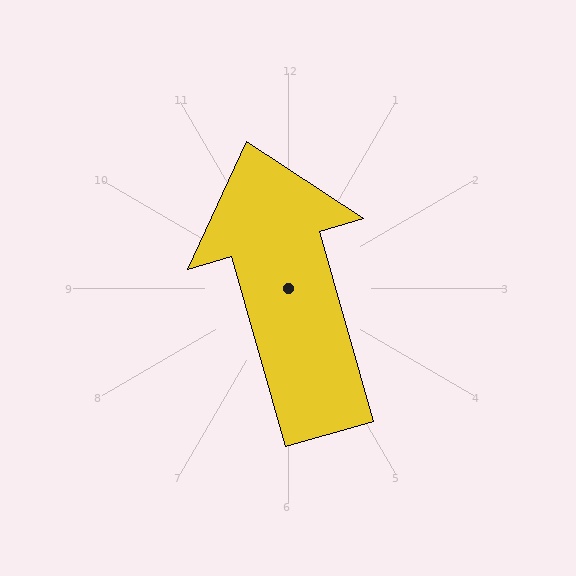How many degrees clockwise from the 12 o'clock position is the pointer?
Approximately 344 degrees.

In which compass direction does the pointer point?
North.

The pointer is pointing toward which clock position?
Roughly 11 o'clock.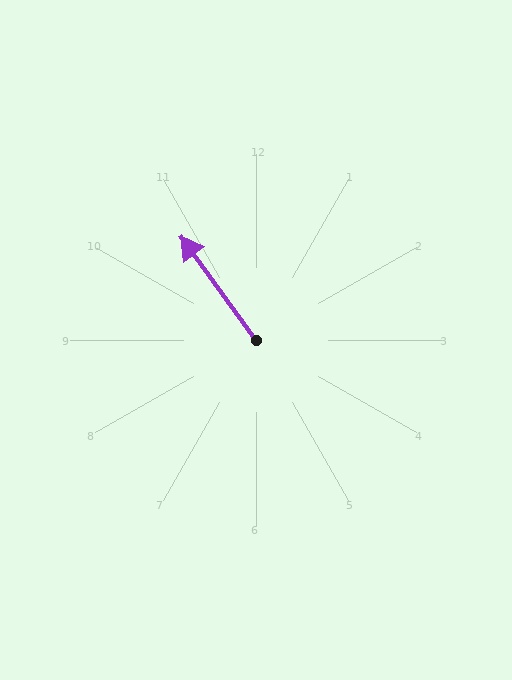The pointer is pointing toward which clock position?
Roughly 11 o'clock.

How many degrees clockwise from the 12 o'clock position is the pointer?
Approximately 324 degrees.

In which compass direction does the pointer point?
Northwest.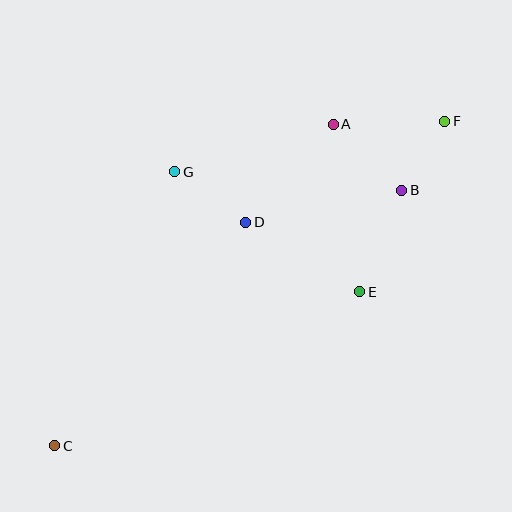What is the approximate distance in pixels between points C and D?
The distance between C and D is approximately 294 pixels.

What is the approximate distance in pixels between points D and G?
The distance between D and G is approximately 87 pixels.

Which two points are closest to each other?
Points B and F are closest to each other.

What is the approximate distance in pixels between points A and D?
The distance between A and D is approximately 131 pixels.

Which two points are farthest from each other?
Points C and F are farthest from each other.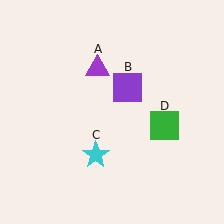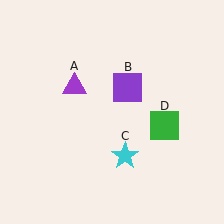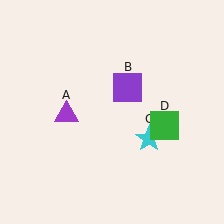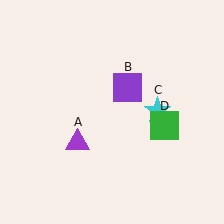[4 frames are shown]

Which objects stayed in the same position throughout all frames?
Purple square (object B) and green square (object D) remained stationary.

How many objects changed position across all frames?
2 objects changed position: purple triangle (object A), cyan star (object C).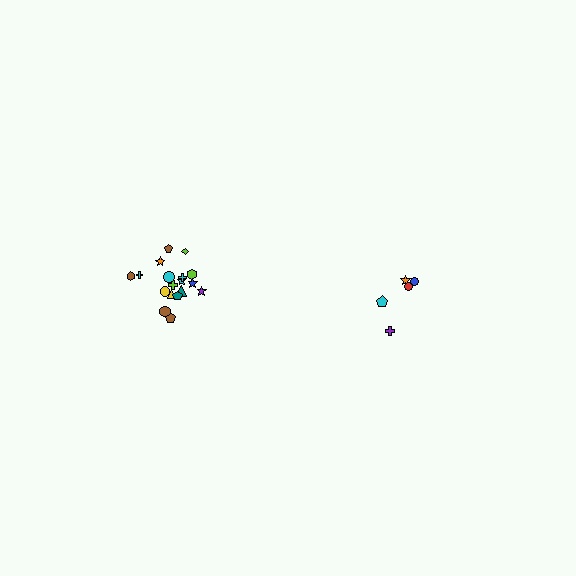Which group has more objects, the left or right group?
The left group.